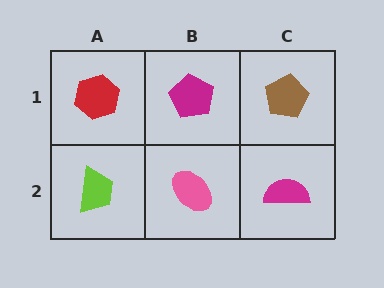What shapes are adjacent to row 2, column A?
A red hexagon (row 1, column A), a pink ellipse (row 2, column B).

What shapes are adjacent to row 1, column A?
A lime trapezoid (row 2, column A), a magenta pentagon (row 1, column B).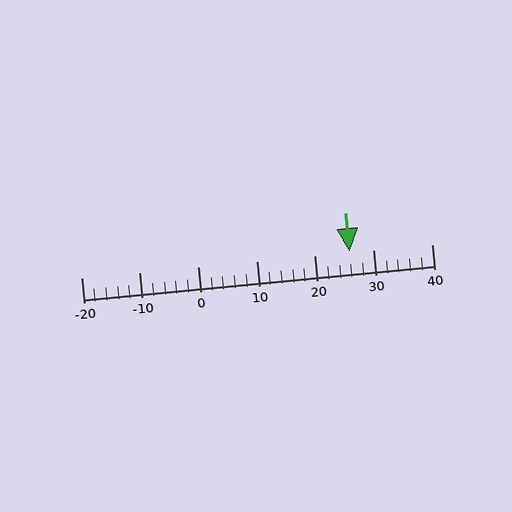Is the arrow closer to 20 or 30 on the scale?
The arrow is closer to 30.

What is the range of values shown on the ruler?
The ruler shows values from -20 to 40.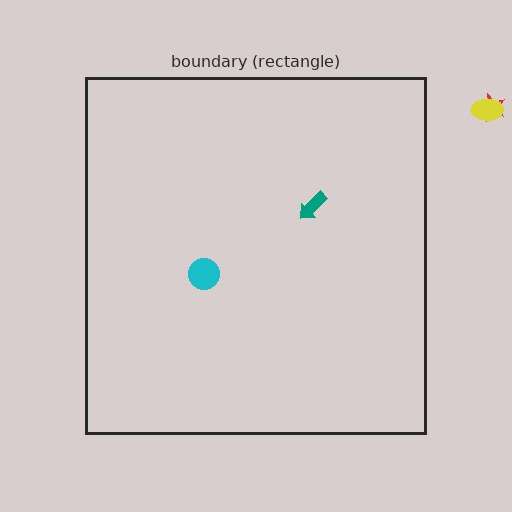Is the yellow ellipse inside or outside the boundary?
Outside.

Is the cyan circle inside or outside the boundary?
Inside.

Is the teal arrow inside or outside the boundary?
Inside.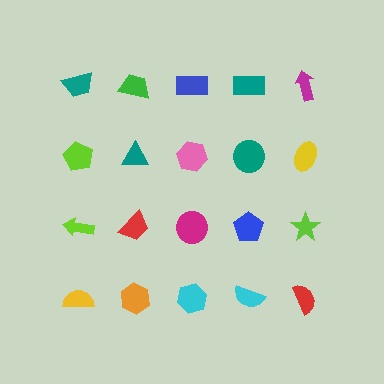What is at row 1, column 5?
A magenta arrow.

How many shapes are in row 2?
5 shapes.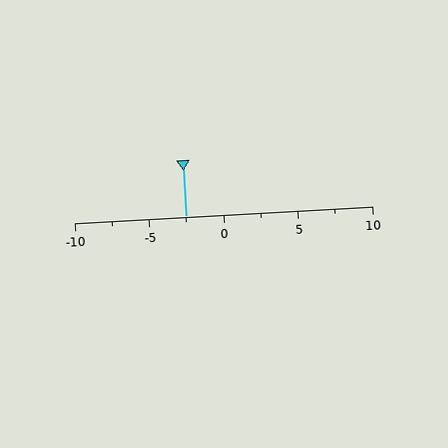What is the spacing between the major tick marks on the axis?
The major ticks are spaced 5 apart.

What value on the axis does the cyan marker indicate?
The marker indicates approximately -2.5.